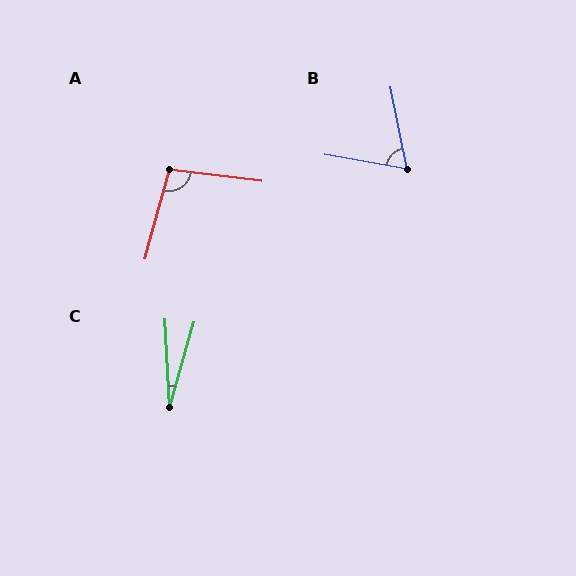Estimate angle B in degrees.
Approximately 69 degrees.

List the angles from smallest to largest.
C (19°), B (69°), A (98°).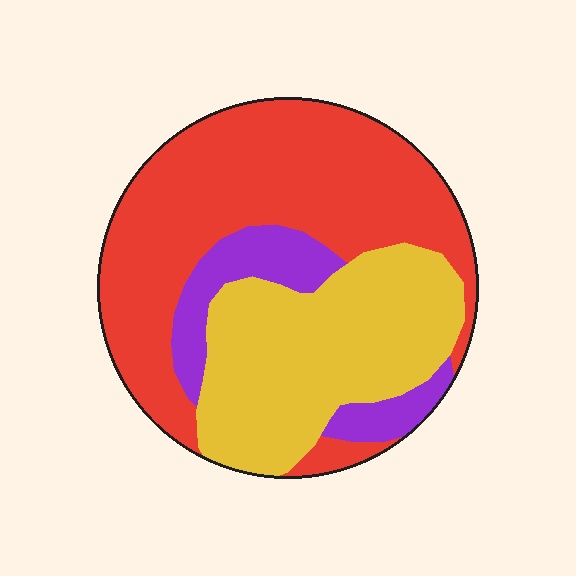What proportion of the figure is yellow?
Yellow covers about 35% of the figure.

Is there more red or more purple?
Red.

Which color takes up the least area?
Purple, at roughly 15%.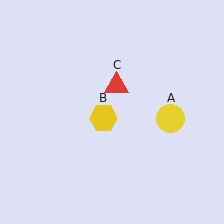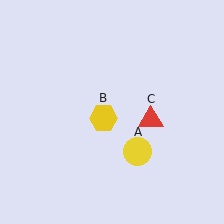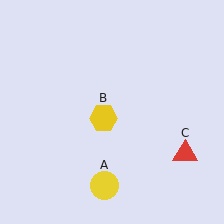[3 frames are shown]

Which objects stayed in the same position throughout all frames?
Yellow hexagon (object B) remained stationary.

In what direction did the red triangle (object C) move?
The red triangle (object C) moved down and to the right.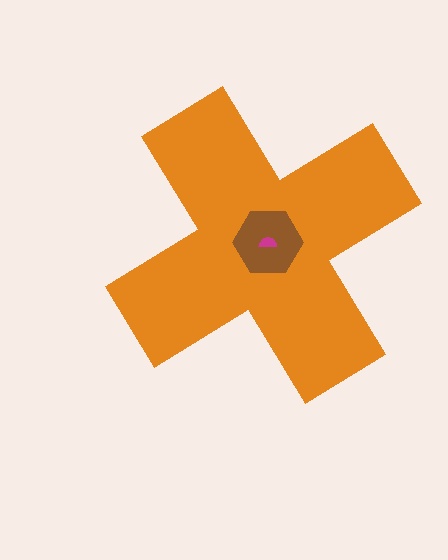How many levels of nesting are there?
3.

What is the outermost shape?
The orange cross.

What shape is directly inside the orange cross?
The brown hexagon.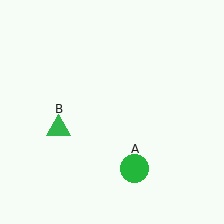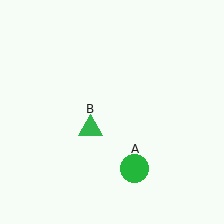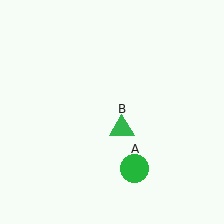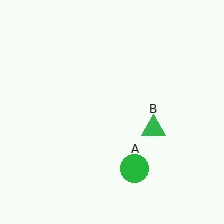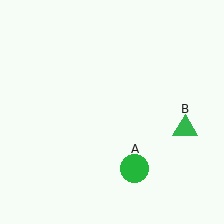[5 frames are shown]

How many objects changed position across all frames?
1 object changed position: green triangle (object B).